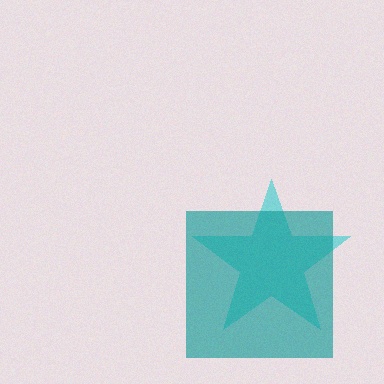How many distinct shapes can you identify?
There are 2 distinct shapes: a cyan star, a teal square.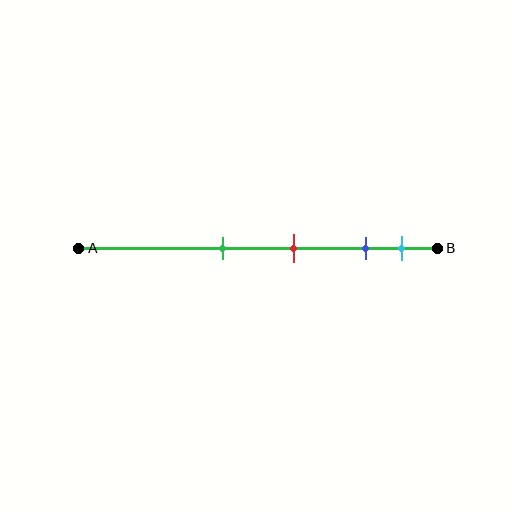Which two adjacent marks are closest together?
The blue and cyan marks are the closest adjacent pair.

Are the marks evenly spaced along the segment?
No, the marks are not evenly spaced.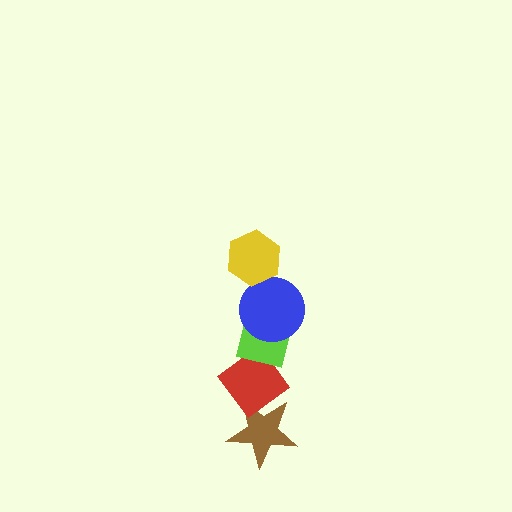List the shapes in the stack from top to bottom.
From top to bottom: the yellow hexagon, the blue circle, the lime square, the red diamond, the brown star.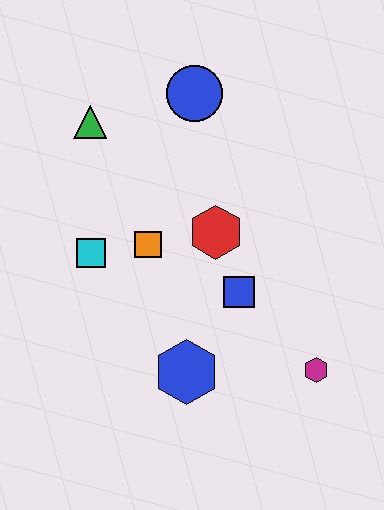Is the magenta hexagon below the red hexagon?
Yes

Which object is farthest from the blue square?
The green triangle is farthest from the blue square.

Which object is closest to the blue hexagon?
The blue square is closest to the blue hexagon.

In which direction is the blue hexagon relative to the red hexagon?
The blue hexagon is below the red hexagon.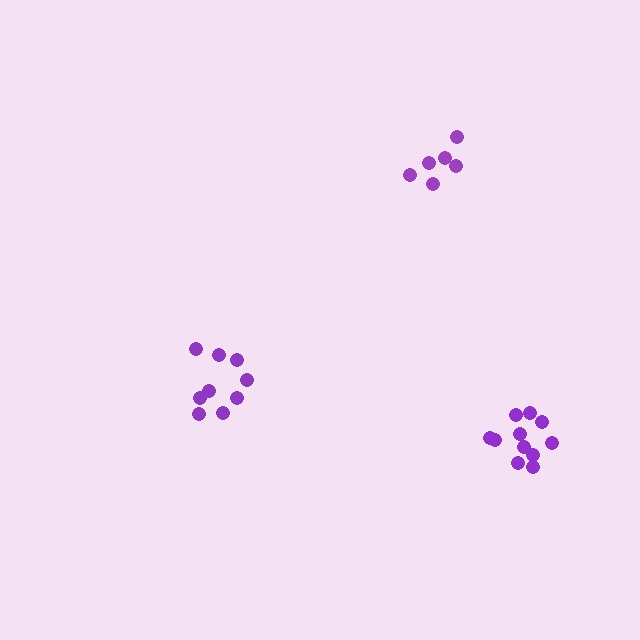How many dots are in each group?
Group 1: 11 dots, Group 2: 6 dots, Group 3: 9 dots (26 total).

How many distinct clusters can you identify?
There are 3 distinct clusters.